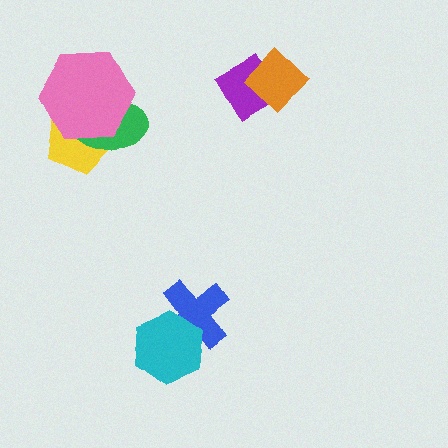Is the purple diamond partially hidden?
Yes, it is partially covered by another shape.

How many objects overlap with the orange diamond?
1 object overlaps with the orange diamond.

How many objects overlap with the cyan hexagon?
1 object overlaps with the cyan hexagon.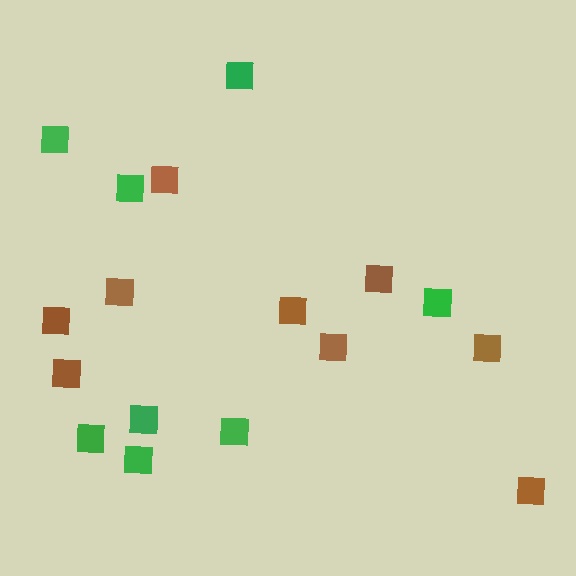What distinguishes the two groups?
There are 2 groups: one group of green squares (8) and one group of brown squares (9).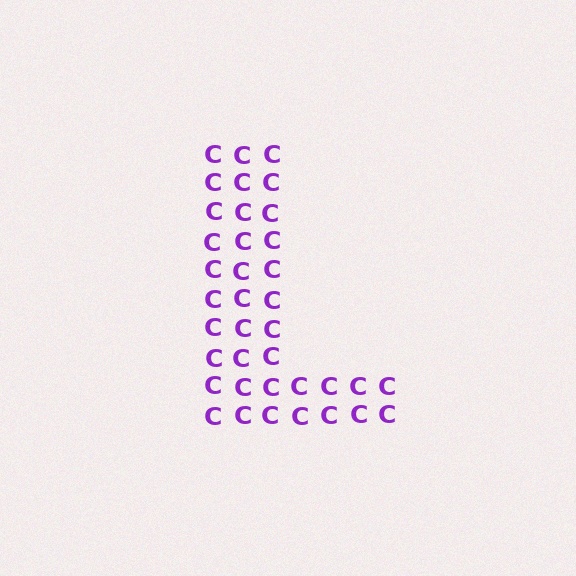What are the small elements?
The small elements are letter C's.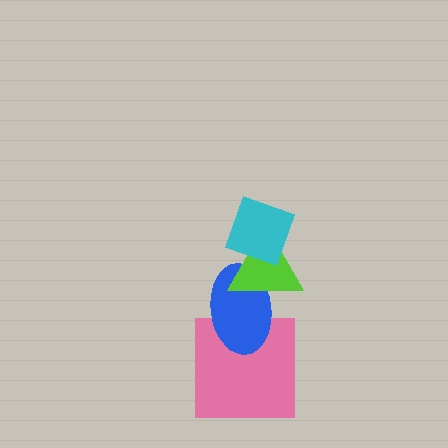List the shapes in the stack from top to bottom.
From top to bottom: the cyan diamond, the lime triangle, the blue ellipse, the pink square.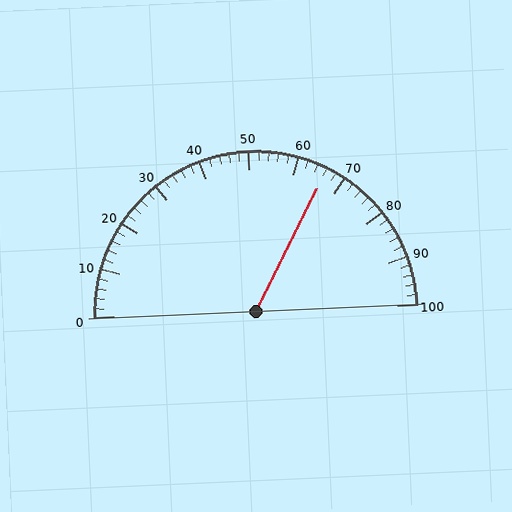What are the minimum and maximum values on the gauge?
The gauge ranges from 0 to 100.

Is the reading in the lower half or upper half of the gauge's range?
The reading is in the upper half of the range (0 to 100).